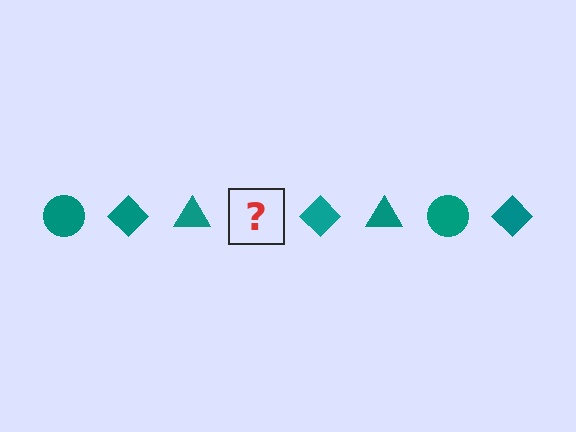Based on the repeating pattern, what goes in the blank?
The blank should be a teal circle.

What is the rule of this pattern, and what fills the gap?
The rule is that the pattern cycles through circle, diamond, triangle shapes in teal. The gap should be filled with a teal circle.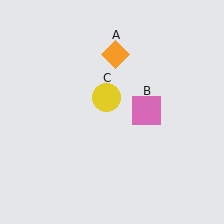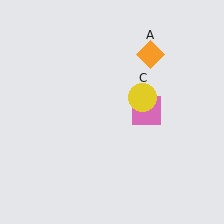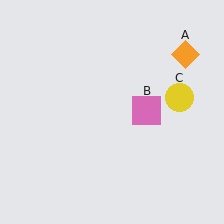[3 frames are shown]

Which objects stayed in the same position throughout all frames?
Pink square (object B) remained stationary.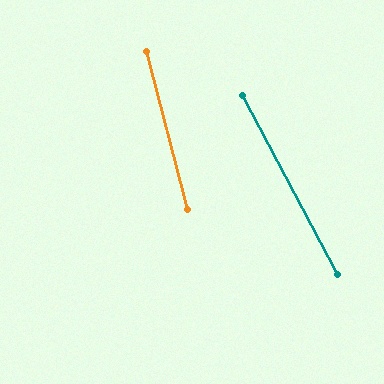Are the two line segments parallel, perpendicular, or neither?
Neither parallel nor perpendicular — they differ by about 13°.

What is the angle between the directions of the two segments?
Approximately 13 degrees.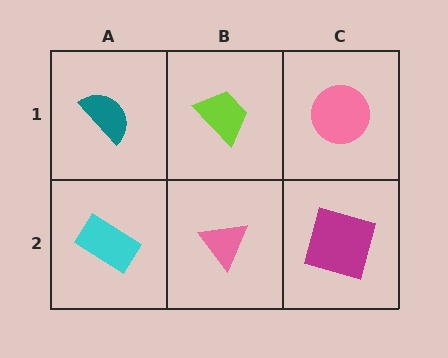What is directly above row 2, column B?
A lime trapezoid.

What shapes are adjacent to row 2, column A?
A teal semicircle (row 1, column A), a pink triangle (row 2, column B).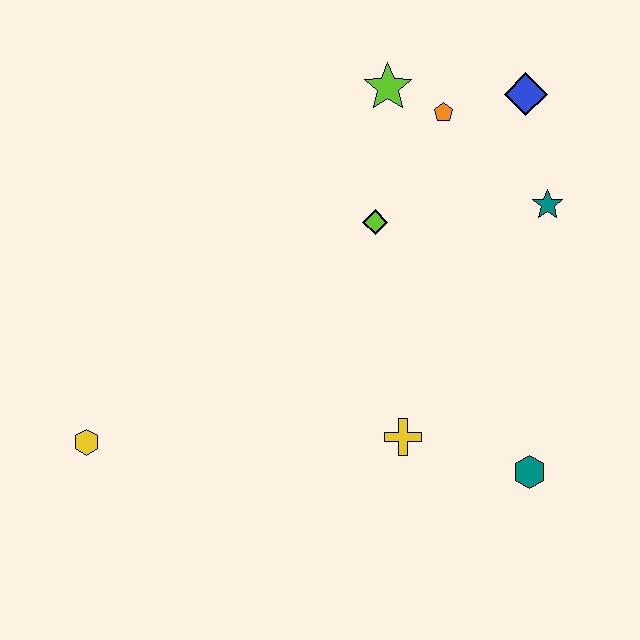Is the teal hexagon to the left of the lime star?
No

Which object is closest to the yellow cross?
The teal hexagon is closest to the yellow cross.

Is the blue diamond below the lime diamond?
No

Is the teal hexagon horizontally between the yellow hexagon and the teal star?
Yes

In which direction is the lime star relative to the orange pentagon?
The lime star is to the left of the orange pentagon.